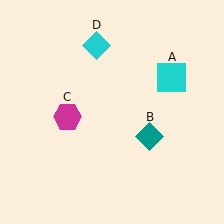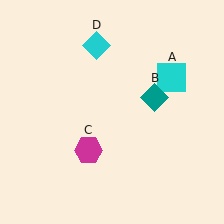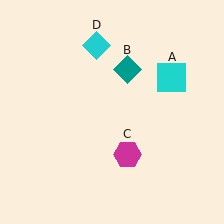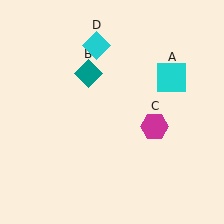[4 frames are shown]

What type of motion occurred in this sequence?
The teal diamond (object B), magenta hexagon (object C) rotated counterclockwise around the center of the scene.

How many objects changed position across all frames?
2 objects changed position: teal diamond (object B), magenta hexagon (object C).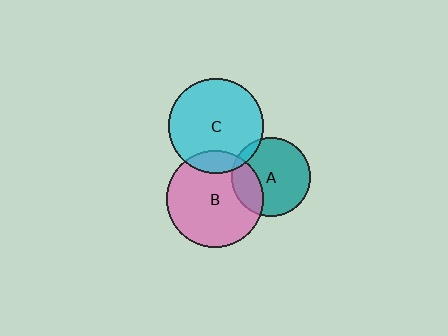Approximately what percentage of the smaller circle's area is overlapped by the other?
Approximately 5%.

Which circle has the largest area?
Circle B (pink).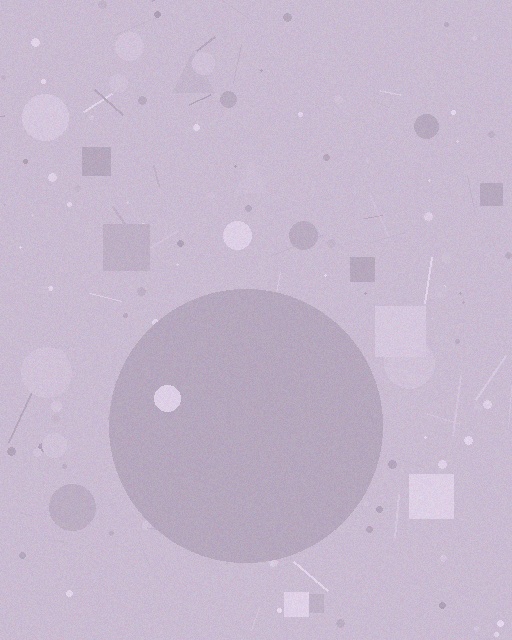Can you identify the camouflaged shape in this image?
The camouflaged shape is a circle.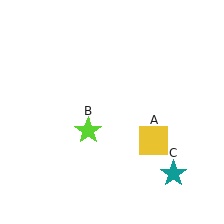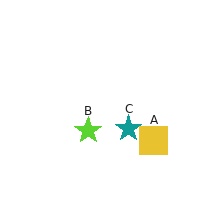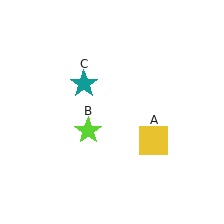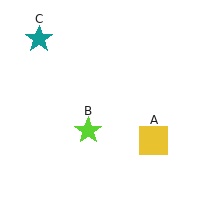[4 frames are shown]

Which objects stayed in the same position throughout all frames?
Yellow square (object A) and lime star (object B) remained stationary.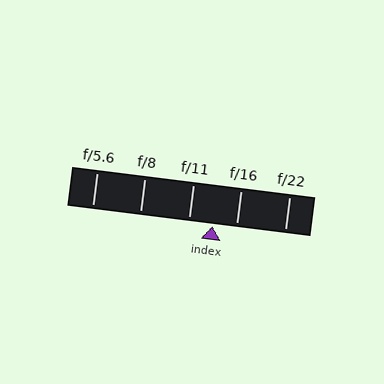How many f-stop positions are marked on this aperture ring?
There are 5 f-stop positions marked.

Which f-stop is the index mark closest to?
The index mark is closest to f/16.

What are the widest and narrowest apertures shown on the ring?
The widest aperture shown is f/5.6 and the narrowest is f/22.